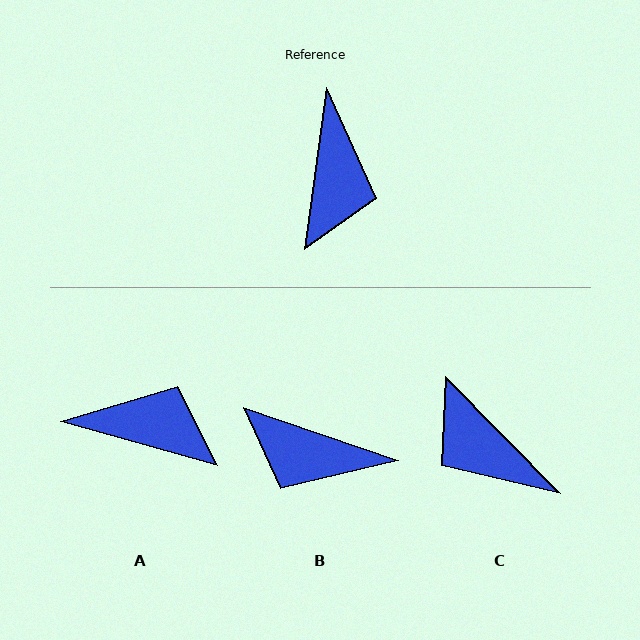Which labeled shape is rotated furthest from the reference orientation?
C, about 128 degrees away.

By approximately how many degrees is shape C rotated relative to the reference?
Approximately 128 degrees clockwise.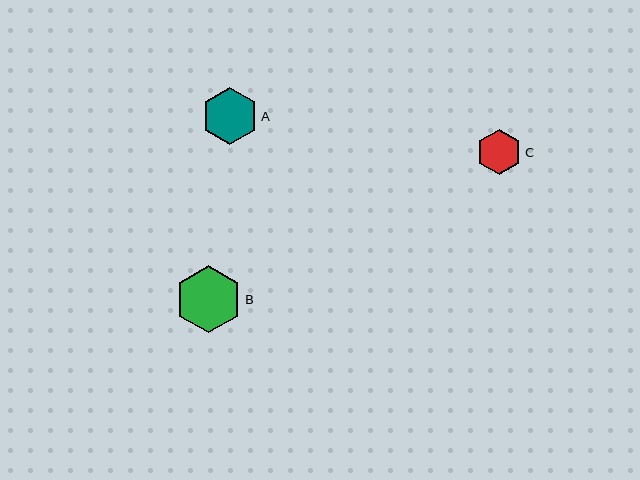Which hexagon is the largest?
Hexagon B is the largest with a size of approximately 67 pixels.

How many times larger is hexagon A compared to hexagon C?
Hexagon A is approximately 1.3 times the size of hexagon C.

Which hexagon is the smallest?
Hexagon C is the smallest with a size of approximately 45 pixels.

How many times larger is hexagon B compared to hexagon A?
Hexagon B is approximately 1.2 times the size of hexagon A.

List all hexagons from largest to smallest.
From largest to smallest: B, A, C.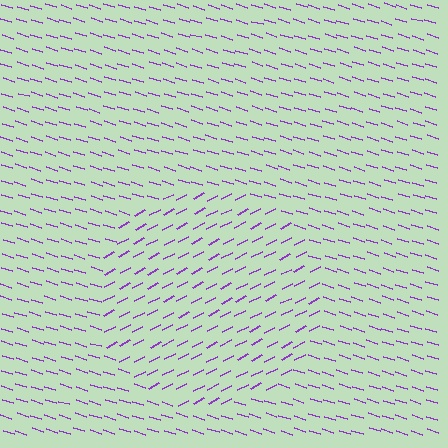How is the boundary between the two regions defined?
The boundary is defined purely by a change in line orientation (approximately 45 degrees difference). All lines are the same color and thickness.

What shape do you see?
I see a circle.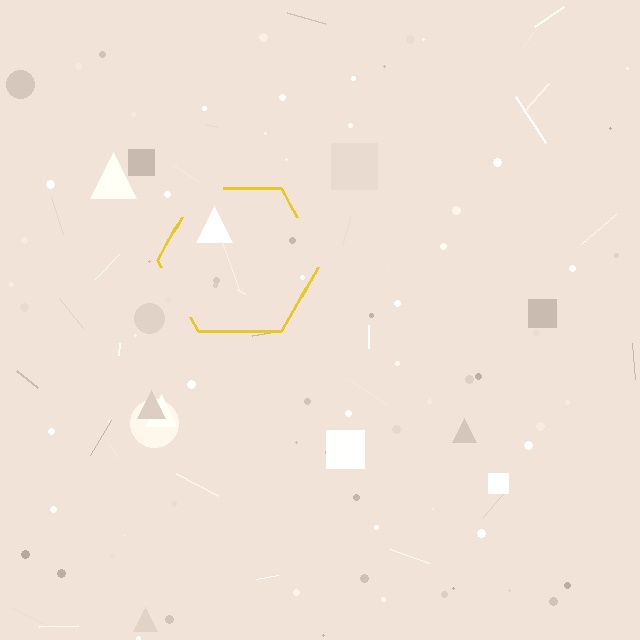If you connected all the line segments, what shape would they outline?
They would outline a hexagon.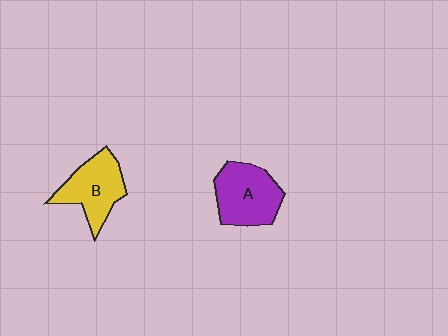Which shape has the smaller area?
Shape B (yellow).